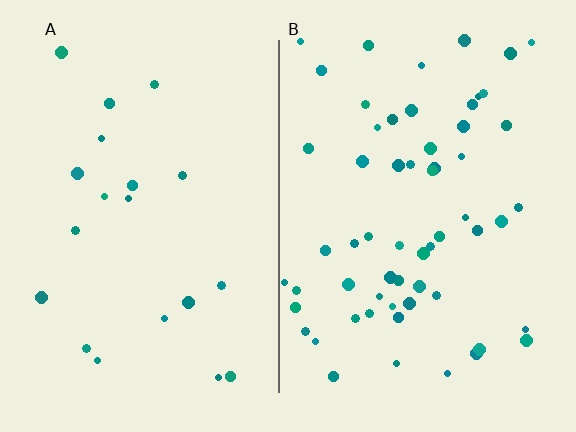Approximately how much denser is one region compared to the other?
Approximately 3.0× — region B over region A.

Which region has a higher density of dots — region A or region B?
B (the right).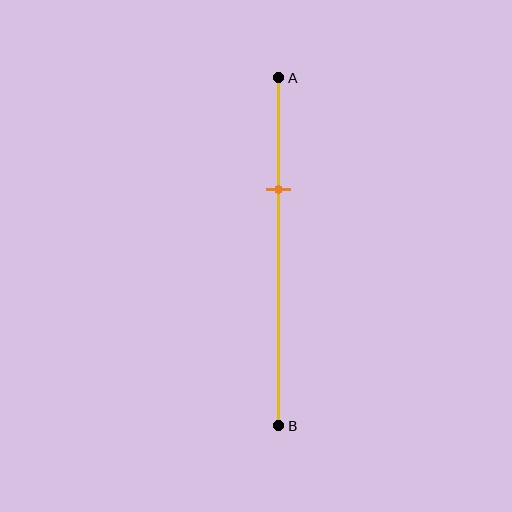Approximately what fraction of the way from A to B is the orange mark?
The orange mark is approximately 30% of the way from A to B.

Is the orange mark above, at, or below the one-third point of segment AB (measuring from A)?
The orange mark is approximately at the one-third point of segment AB.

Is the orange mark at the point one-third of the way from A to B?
Yes, the mark is approximately at the one-third point.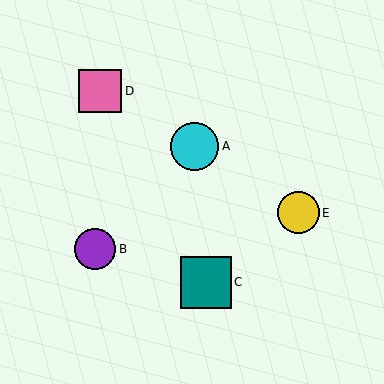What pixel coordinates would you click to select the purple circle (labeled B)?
Click at (95, 249) to select the purple circle B.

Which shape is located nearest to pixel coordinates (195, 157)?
The cyan circle (labeled A) at (194, 146) is nearest to that location.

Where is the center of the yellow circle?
The center of the yellow circle is at (298, 213).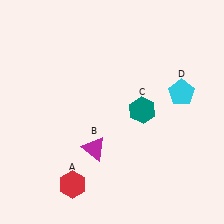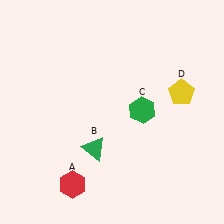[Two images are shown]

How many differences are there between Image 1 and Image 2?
There are 3 differences between the two images.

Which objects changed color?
B changed from magenta to green. C changed from teal to green. D changed from cyan to yellow.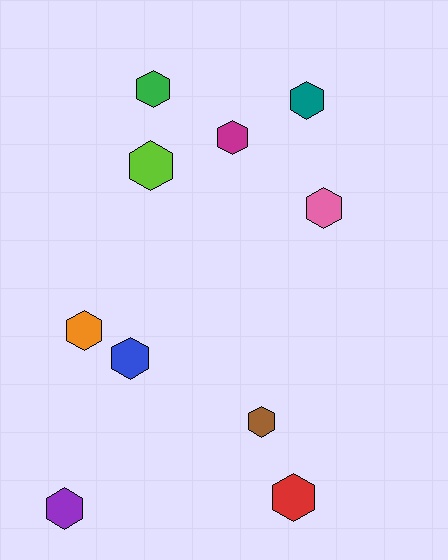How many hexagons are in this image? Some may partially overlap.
There are 10 hexagons.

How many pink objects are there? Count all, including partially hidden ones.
There is 1 pink object.